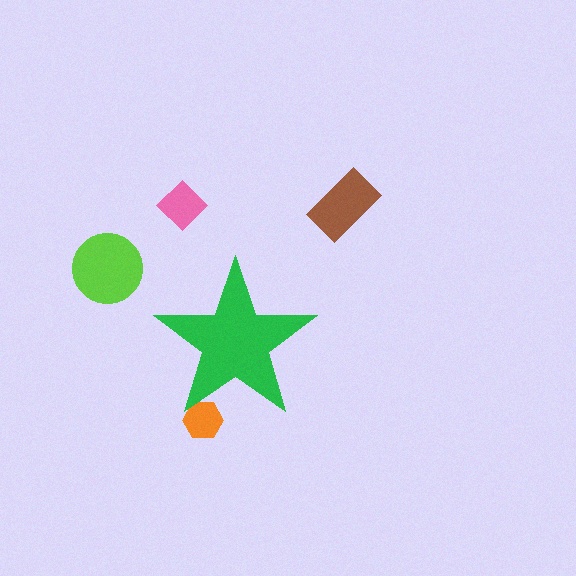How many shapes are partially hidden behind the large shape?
1 shape is partially hidden.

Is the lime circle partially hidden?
No, the lime circle is fully visible.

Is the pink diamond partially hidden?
No, the pink diamond is fully visible.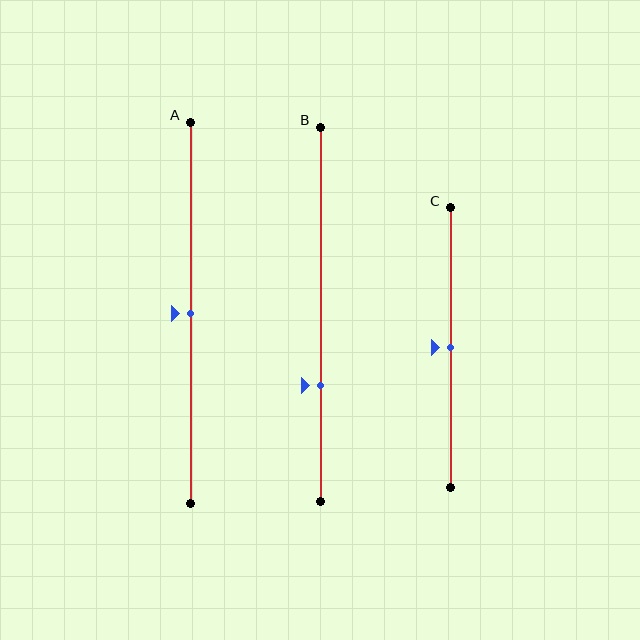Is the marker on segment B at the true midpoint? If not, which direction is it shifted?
No, the marker on segment B is shifted downward by about 19% of the segment length.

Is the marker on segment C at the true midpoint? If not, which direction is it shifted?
Yes, the marker on segment C is at the true midpoint.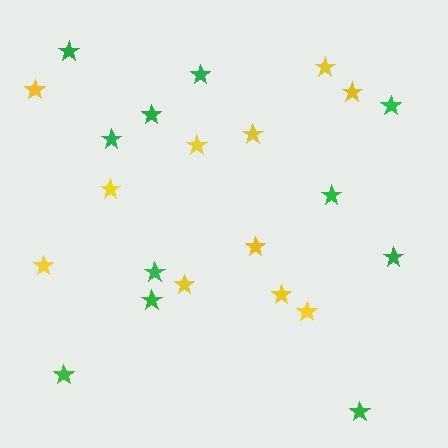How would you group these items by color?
There are 2 groups: one group of green stars (11) and one group of yellow stars (11).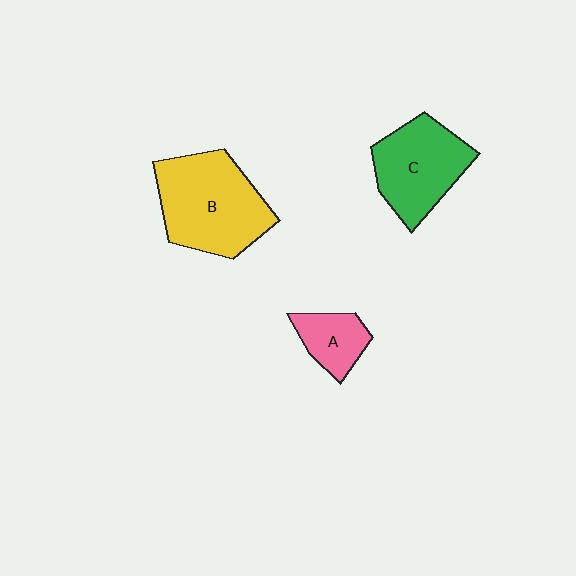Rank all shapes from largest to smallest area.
From largest to smallest: B (yellow), C (green), A (pink).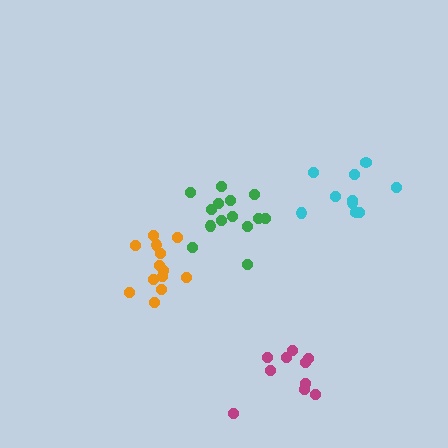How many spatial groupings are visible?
There are 4 spatial groupings.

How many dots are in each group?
Group 1: 13 dots, Group 2: 14 dots, Group 3: 10 dots, Group 4: 10 dots (47 total).